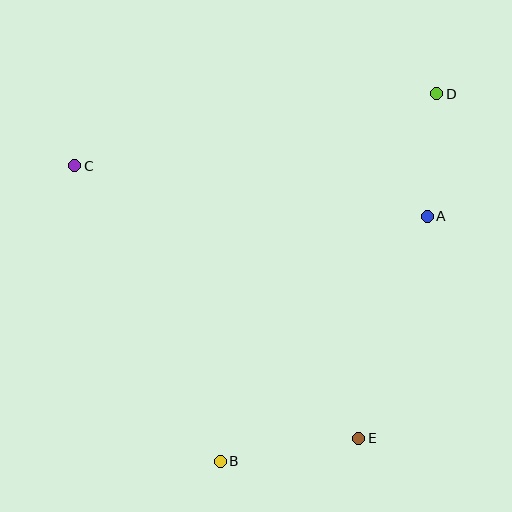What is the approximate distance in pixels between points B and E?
The distance between B and E is approximately 140 pixels.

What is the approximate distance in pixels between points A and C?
The distance between A and C is approximately 356 pixels.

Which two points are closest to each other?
Points A and D are closest to each other.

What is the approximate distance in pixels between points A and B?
The distance between A and B is approximately 321 pixels.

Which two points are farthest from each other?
Points B and D are farthest from each other.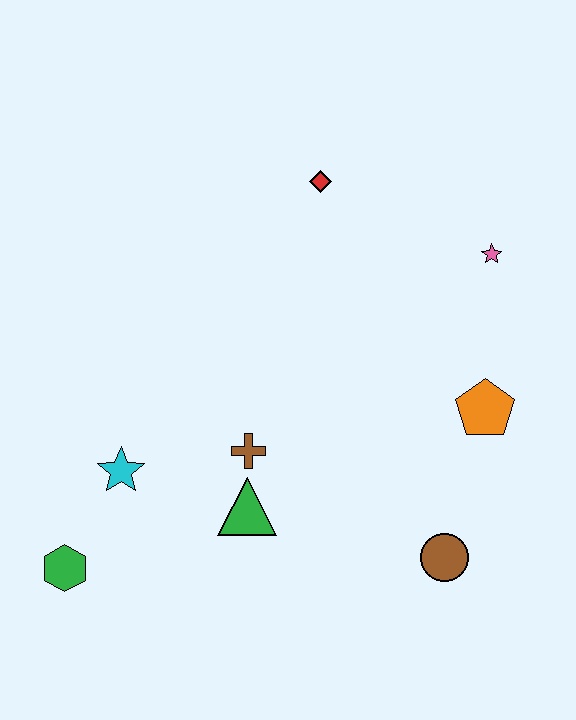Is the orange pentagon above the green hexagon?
Yes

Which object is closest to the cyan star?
The green hexagon is closest to the cyan star.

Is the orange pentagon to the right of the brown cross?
Yes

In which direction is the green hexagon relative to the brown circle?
The green hexagon is to the left of the brown circle.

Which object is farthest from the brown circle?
The red diamond is farthest from the brown circle.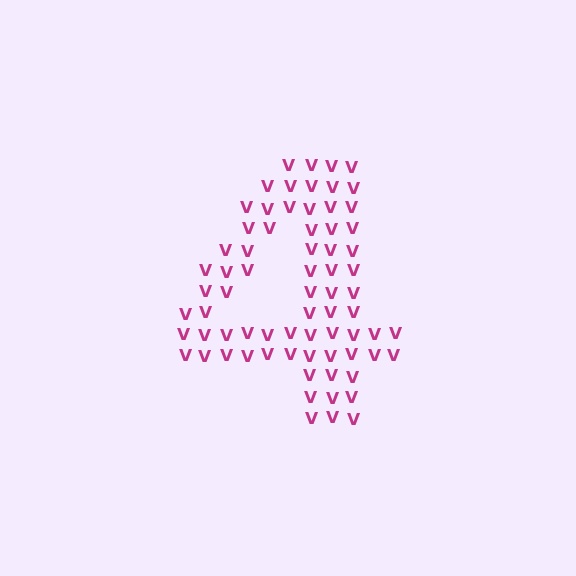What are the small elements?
The small elements are letter V's.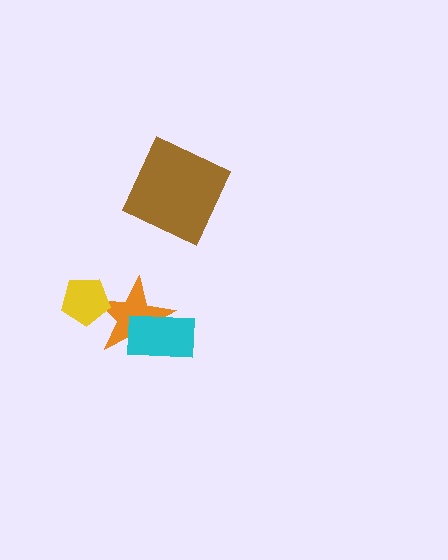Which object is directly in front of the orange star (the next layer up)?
The yellow pentagon is directly in front of the orange star.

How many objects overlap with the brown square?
0 objects overlap with the brown square.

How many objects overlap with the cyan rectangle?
1 object overlaps with the cyan rectangle.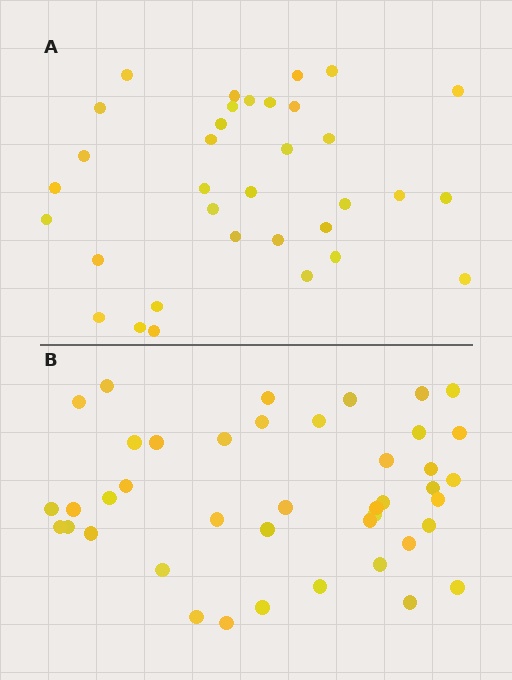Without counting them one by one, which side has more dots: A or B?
Region B (the bottom region) has more dots.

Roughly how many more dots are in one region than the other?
Region B has roughly 8 or so more dots than region A.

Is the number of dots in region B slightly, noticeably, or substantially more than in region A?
Region B has only slightly more — the two regions are fairly close. The ratio is roughly 1.2 to 1.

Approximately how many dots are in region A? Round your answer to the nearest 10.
About 30 dots. (The exact count is 34, which rounds to 30.)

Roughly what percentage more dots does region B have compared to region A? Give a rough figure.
About 25% more.